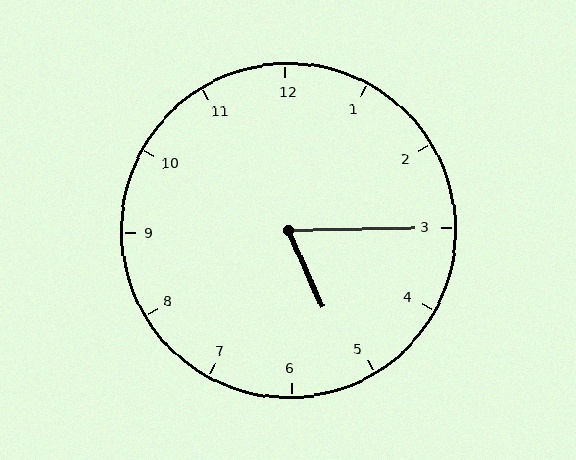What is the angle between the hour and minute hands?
Approximately 68 degrees.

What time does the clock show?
5:15.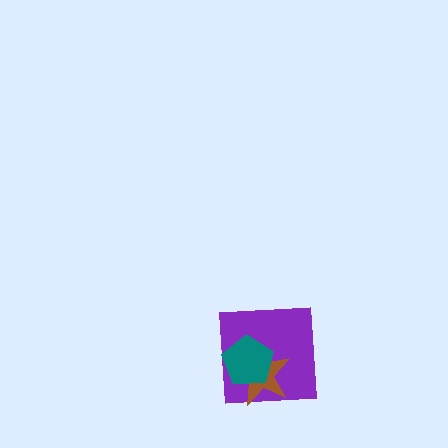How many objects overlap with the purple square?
2 objects overlap with the purple square.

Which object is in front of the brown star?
The teal pentagon is in front of the brown star.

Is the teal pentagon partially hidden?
No, no other shape covers it.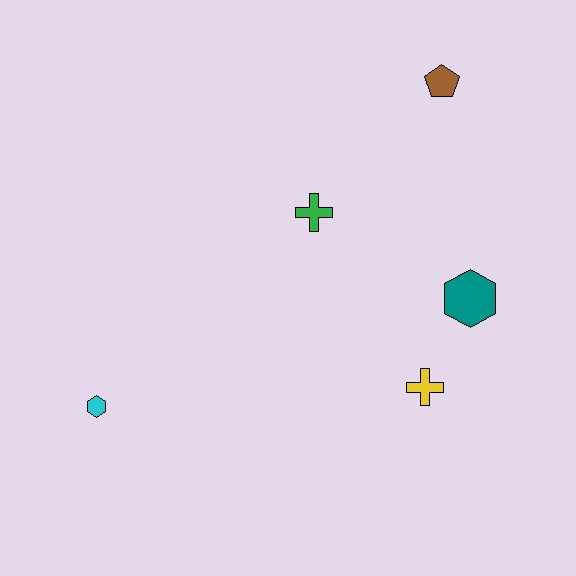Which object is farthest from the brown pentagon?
The cyan hexagon is farthest from the brown pentagon.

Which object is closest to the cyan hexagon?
The green cross is closest to the cyan hexagon.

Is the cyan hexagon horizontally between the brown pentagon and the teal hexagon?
No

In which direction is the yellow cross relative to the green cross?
The yellow cross is below the green cross.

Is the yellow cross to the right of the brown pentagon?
No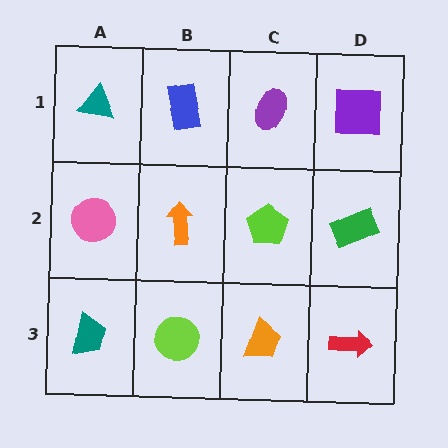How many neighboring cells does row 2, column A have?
3.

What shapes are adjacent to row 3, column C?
A lime pentagon (row 2, column C), a lime circle (row 3, column B), a red arrow (row 3, column D).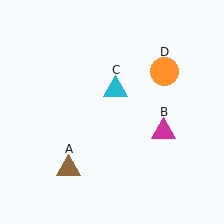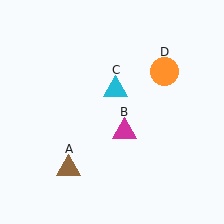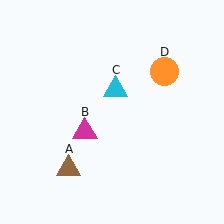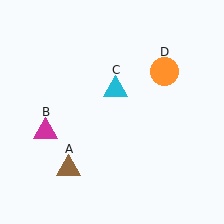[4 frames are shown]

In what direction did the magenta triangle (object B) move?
The magenta triangle (object B) moved left.